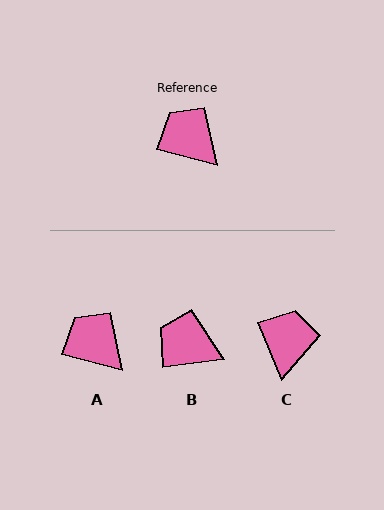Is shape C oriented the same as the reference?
No, it is off by about 53 degrees.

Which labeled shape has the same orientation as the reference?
A.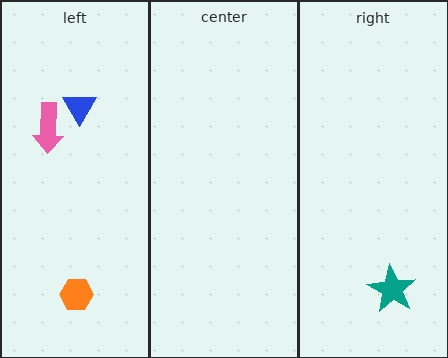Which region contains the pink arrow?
The left region.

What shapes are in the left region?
The blue triangle, the pink arrow, the orange hexagon.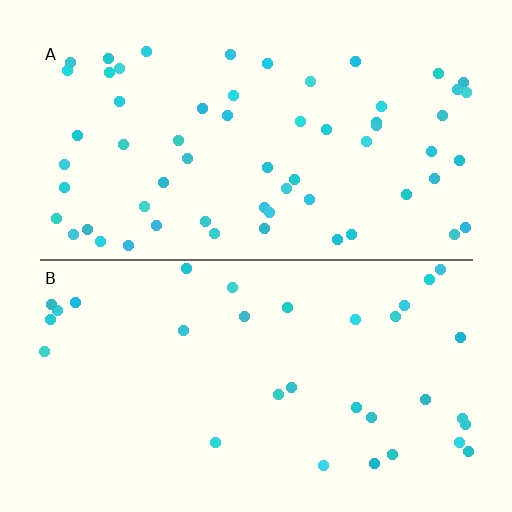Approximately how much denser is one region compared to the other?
Approximately 1.9× — region A over region B.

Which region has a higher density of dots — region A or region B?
A (the top).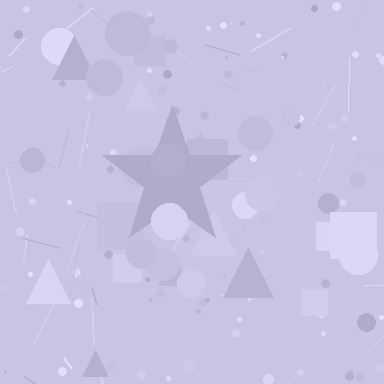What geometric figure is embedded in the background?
A star is embedded in the background.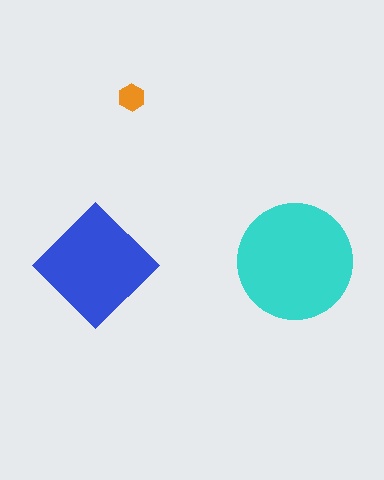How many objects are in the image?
There are 3 objects in the image.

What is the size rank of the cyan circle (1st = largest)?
1st.